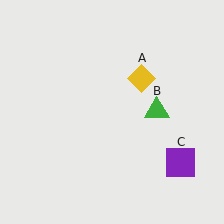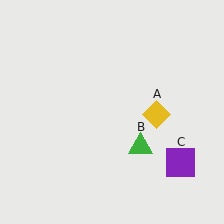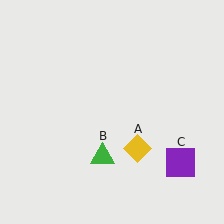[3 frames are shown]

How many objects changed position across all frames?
2 objects changed position: yellow diamond (object A), green triangle (object B).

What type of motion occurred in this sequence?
The yellow diamond (object A), green triangle (object B) rotated clockwise around the center of the scene.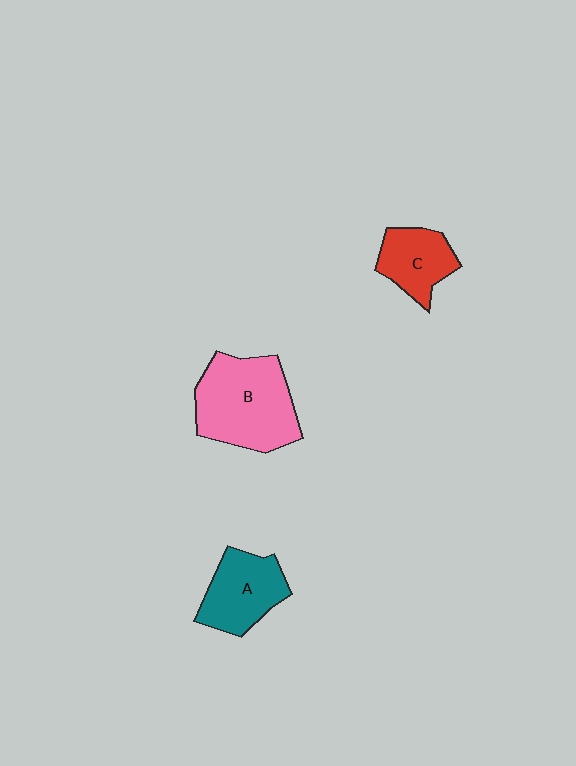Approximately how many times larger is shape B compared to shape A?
Approximately 1.5 times.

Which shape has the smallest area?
Shape C (red).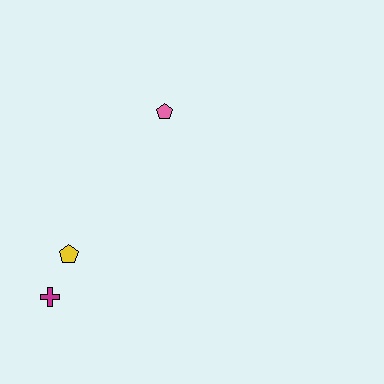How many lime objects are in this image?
There are no lime objects.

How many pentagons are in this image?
There are 2 pentagons.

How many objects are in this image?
There are 3 objects.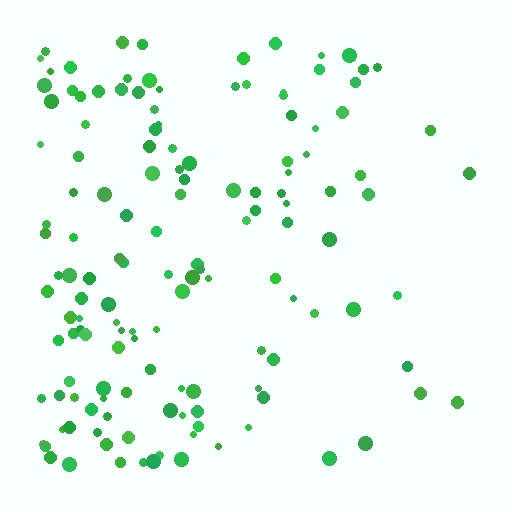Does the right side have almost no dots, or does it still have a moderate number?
Still a moderate number, just noticeably fewer than the left.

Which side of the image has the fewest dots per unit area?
The right.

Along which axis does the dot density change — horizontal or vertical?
Horizontal.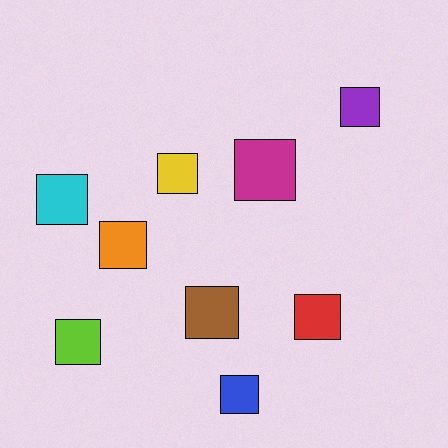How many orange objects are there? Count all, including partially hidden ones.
There is 1 orange object.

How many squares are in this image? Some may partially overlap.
There are 9 squares.